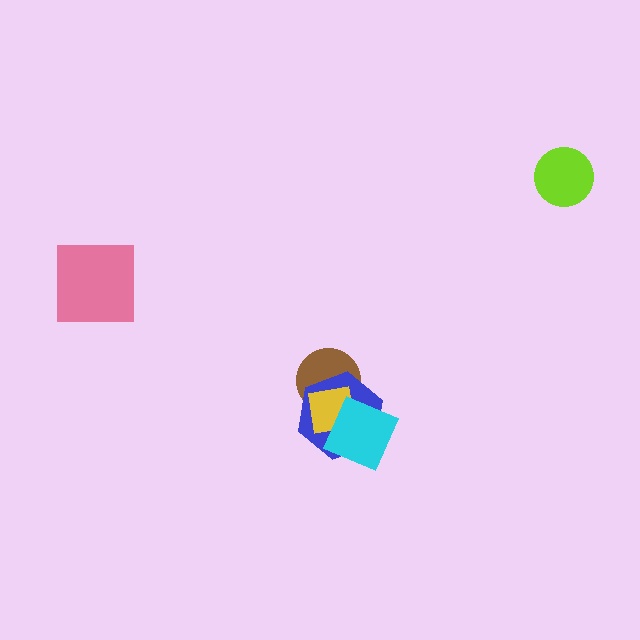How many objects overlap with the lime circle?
0 objects overlap with the lime circle.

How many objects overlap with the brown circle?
3 objects overlap with the brown circle.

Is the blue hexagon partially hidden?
Yes, it is partially covered by another shape.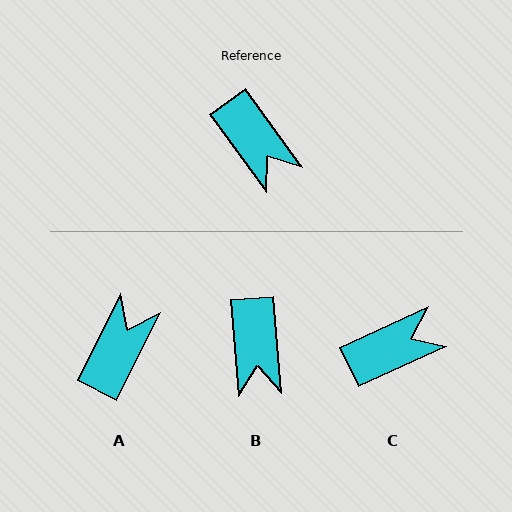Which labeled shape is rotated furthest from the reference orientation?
A, about 118 degrees away.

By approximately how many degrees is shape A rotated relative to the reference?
Approximately 118 degrees counter-clockwise.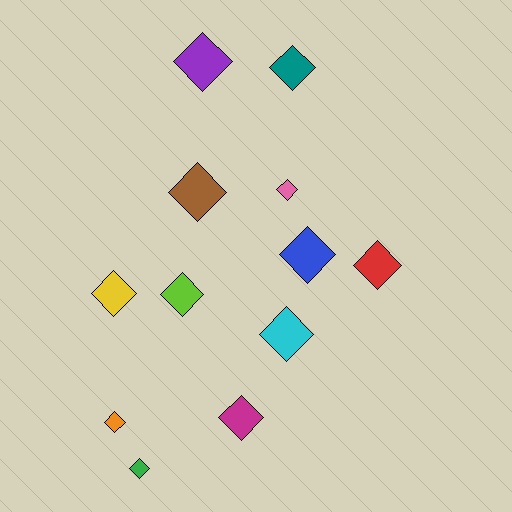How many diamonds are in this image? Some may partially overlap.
There are 12 diamonds.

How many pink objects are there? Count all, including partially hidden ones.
There is 1 pink object.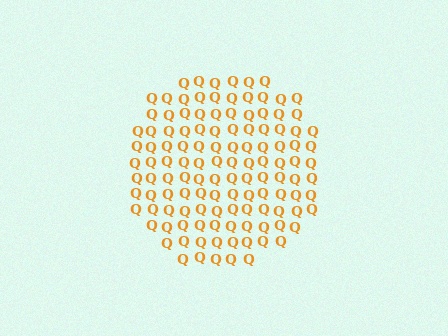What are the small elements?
The small elements are letter Q's.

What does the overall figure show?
The overall figure shows a circle.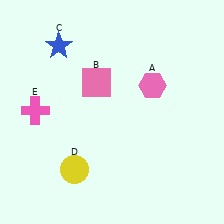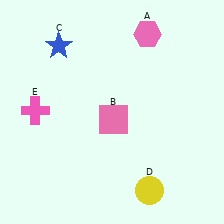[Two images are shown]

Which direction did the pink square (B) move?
The pink square (B) moved down.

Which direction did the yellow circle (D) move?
The yellow circle (D) moved right.